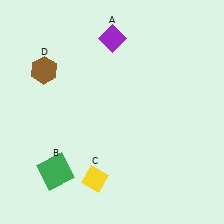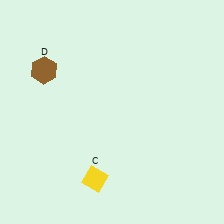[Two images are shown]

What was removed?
The green square (B), the purple diamond (A) were removed in Image 2.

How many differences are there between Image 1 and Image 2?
There are 2 differences between the two images.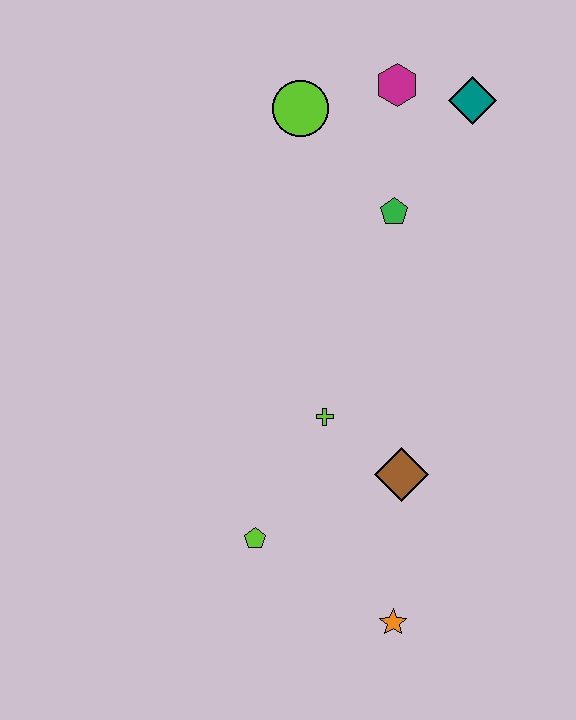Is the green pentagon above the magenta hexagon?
No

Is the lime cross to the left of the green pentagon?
Yes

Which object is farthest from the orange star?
The magenta hexagon is farthest from the orange star.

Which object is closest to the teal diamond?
The magenta hexagon is closest to the teal diamond.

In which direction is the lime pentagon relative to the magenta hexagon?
The lime pentagon is below the magenta hexagon.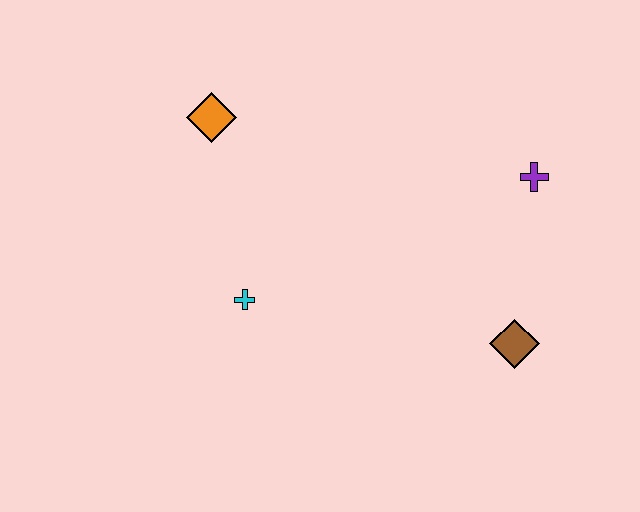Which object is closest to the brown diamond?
The purple cross is closest to the brown diamond.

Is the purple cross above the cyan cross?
Yes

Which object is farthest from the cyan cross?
The purple cross is farthest from the cyan cross.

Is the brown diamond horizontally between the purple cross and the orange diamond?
Yes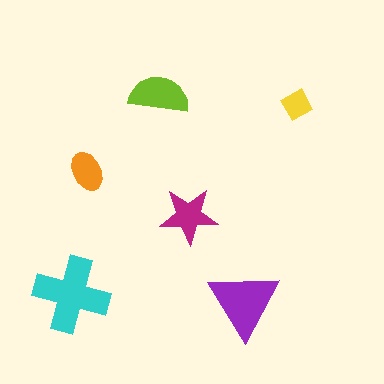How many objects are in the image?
There are 6 objects in the image.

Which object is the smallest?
The yellow diamond.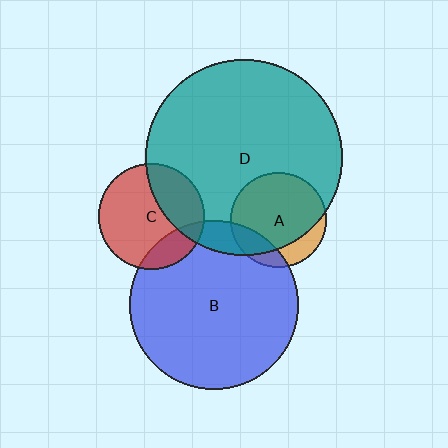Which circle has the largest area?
Circle D (teal).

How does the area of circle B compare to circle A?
Approximately 3.1 times.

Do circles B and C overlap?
Yes.